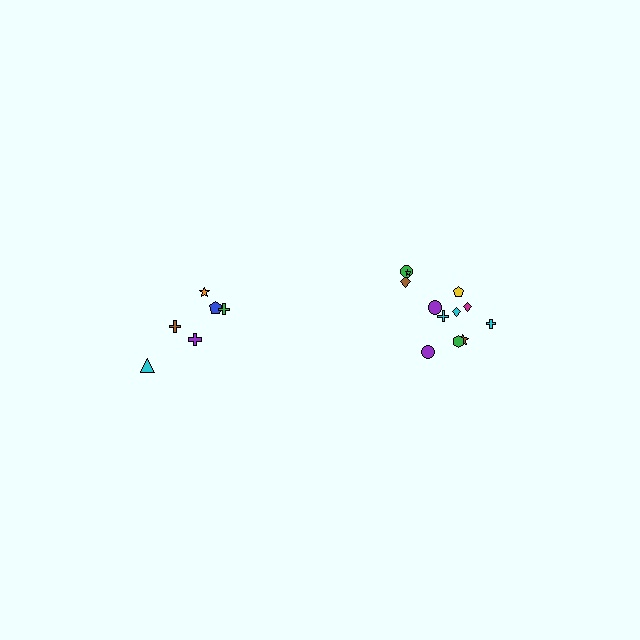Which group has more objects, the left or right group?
The right group.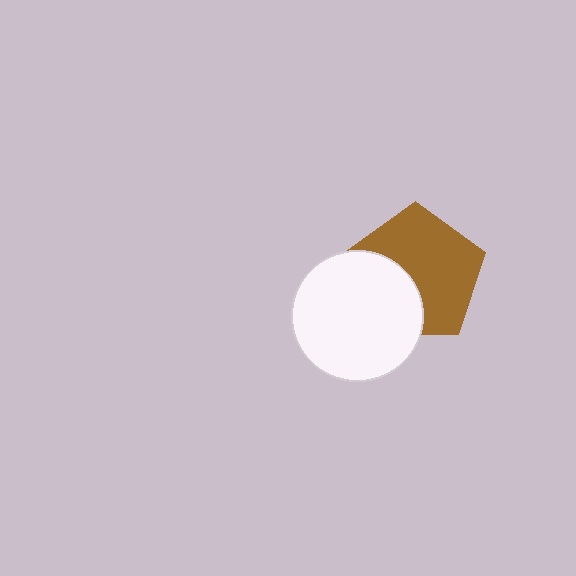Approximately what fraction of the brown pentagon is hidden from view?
Roughly 36% of the brown pentagon is hidden behind the white circle.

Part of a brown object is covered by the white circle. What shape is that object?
It is a pentagon.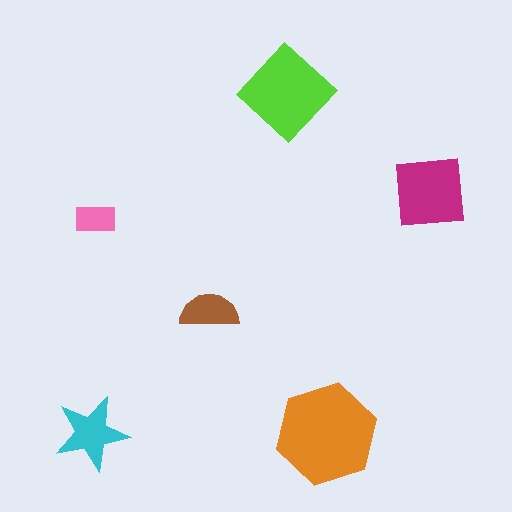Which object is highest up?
The lime diamond is topmost.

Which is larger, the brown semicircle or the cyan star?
The cyan star.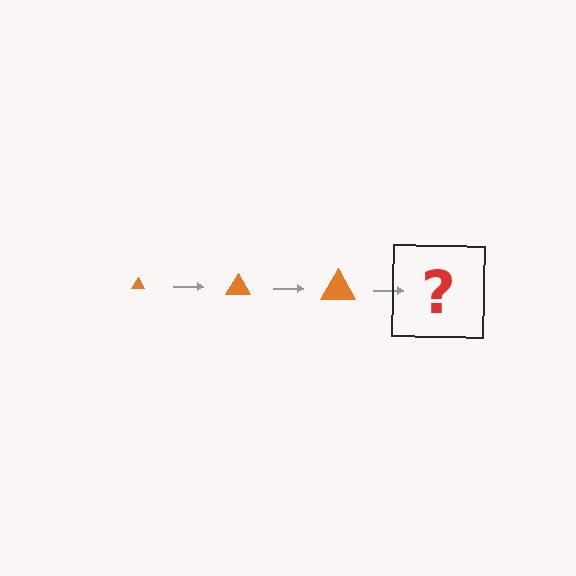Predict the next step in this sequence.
The next step is an orange triangle, larger than the previous one.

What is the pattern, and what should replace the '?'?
The pattern is that the triangle gets progressively larger each step. The '?' should be an orange triangle, larger than the previous one.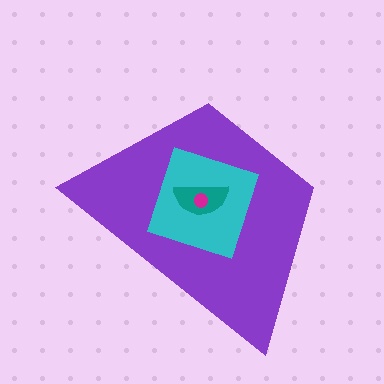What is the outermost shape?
The purple trapezoid.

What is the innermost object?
The magenta circle.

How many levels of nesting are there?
4.